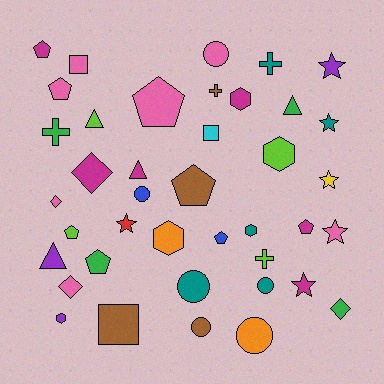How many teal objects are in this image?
There are 5 teal objects.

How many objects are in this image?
There are 40 objects.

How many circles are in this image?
There are 6 circles.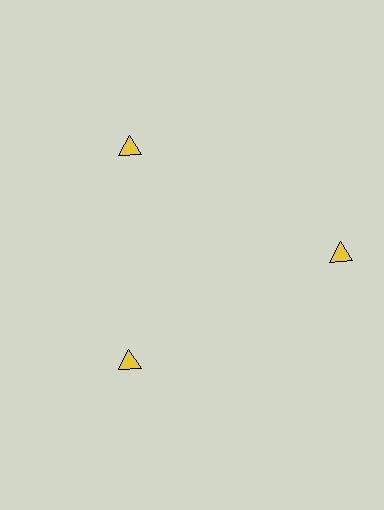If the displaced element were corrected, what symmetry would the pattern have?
It would have 3-fold rotational symmetry — the pattern would map onto itself every 120 degrees.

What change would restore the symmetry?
The symmetry would be restored by moving it inward, back onto the ring so that all 3 triangles sit at equal angles and equal distance from the center.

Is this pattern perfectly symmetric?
No. The 3 yellow triangles are arranged in a ring, but one element near the 3 o'clock position is pushed outward from the center, breaking the 3-fold rotational symmetry.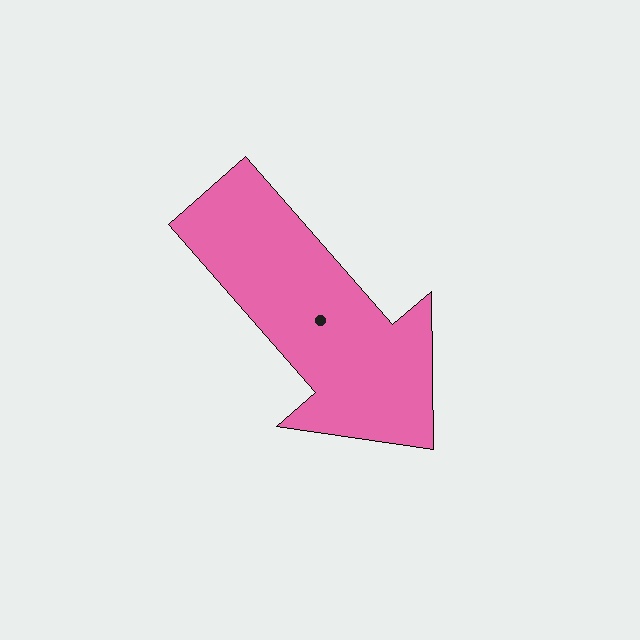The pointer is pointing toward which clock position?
Roughly 5 o'clock.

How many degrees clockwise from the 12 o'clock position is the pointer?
Approximately 139 degrees.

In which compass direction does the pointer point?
Southeast.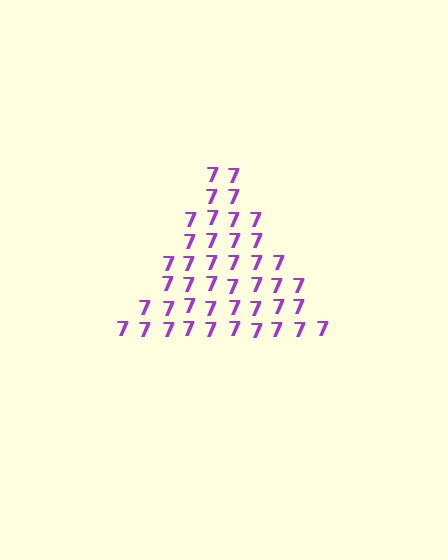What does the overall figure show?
The overall figure shows a triangle.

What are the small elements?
The small elements are digit 7's.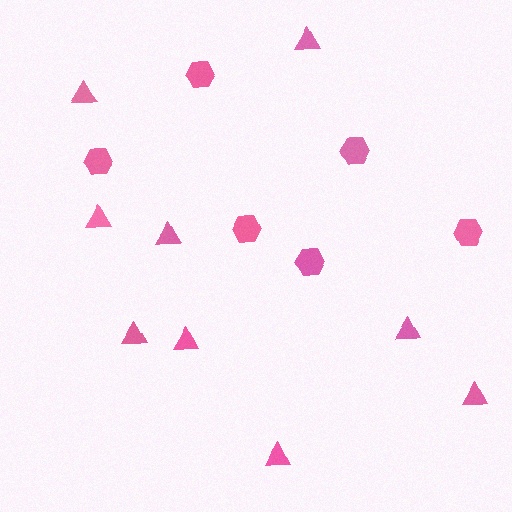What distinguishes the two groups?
There are 2 groups: one group of hexagons (6) and one group of triangles (9).